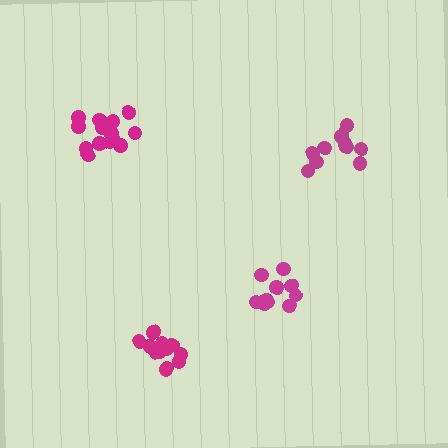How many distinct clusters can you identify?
There are 4 distinct clusters.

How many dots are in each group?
Group 1: 10 dots, Group 2: 13 dots, Group 3: 14 dots, Group 4: 11 dots (48 total).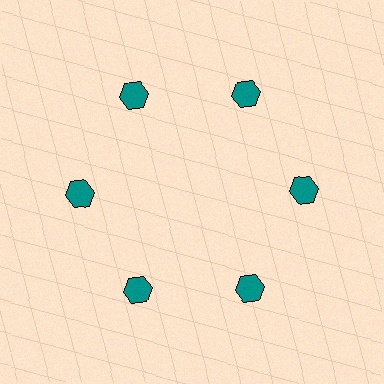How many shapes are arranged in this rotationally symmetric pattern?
There are 6 shapes, arranged in 6 groups of 1.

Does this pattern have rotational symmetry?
Yes, this pattern has 6-fold rotational symmetry. It looks the same after rotating 60 degrees around the center.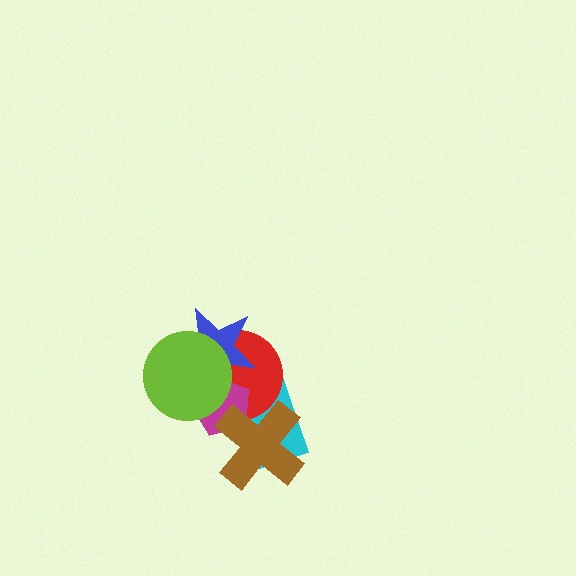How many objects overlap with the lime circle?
3 objects overlap with the lime circle.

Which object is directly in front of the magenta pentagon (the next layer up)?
The lime circle is directly in front of the magenta pentagon.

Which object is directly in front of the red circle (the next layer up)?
The blue star is directly in front of the red circle.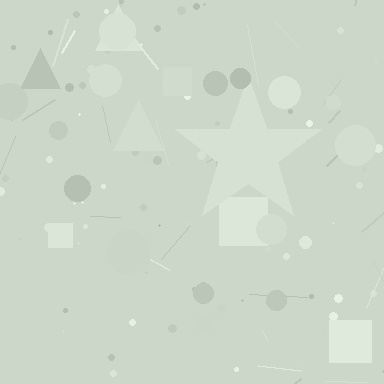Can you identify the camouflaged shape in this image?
The camouflaged shape is a star.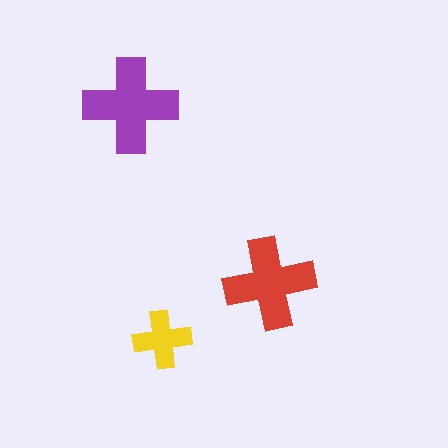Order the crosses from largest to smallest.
the purple one, the red one, the yellow one.